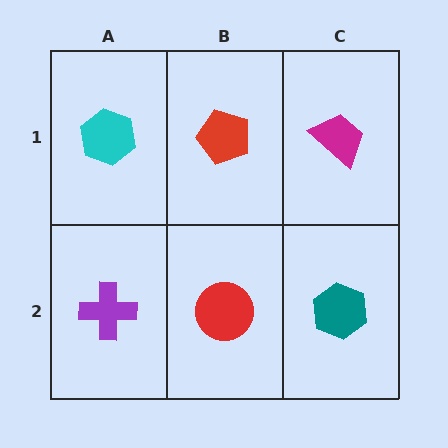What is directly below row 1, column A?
A purple cross.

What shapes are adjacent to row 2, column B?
A red pentagon (row 1, column B), a purple cross (row 2, column A), a teal hexagon (row 2, column C).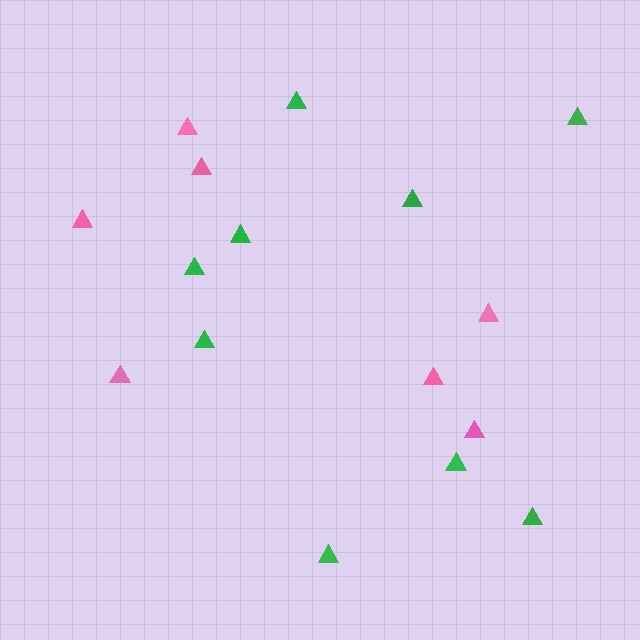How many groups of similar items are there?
There are 2 groups: one group of green triangles (9) and one group of pink triangles (7).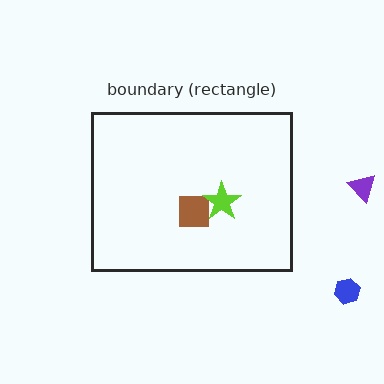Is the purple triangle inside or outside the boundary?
Outside.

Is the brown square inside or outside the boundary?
Inside.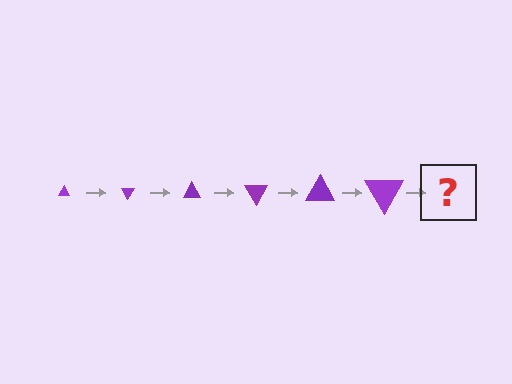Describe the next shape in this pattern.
It should be a triangle, larger than the previous one and rotated 360 degrees from the start.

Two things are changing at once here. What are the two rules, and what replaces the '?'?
The two rules are that the triangle grows larger each step and it rotates 60 degrees each step. The '?' should be a triangle, larger than the previous one and rotated 360 degrees from the start.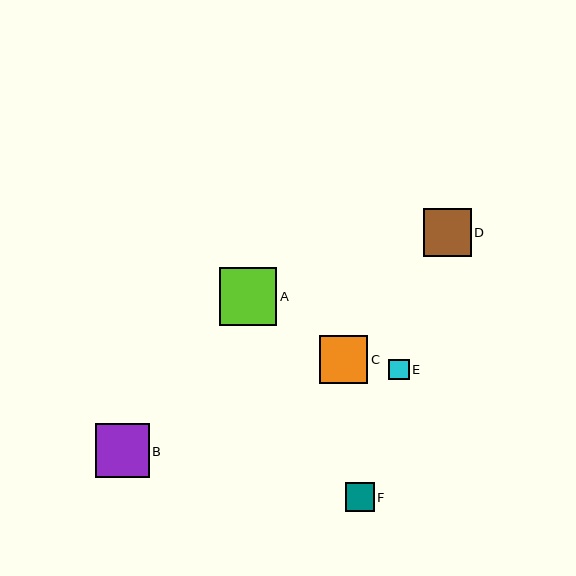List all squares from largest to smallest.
From largest to smallest: A, B, C, D, F, E.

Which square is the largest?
Square A is the largest with a size of approximately 58 pixels.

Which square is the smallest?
Square E is the smallest with a size of approximately 21 pixels.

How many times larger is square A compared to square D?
Square A is approximately 1.2 times the size of square D.